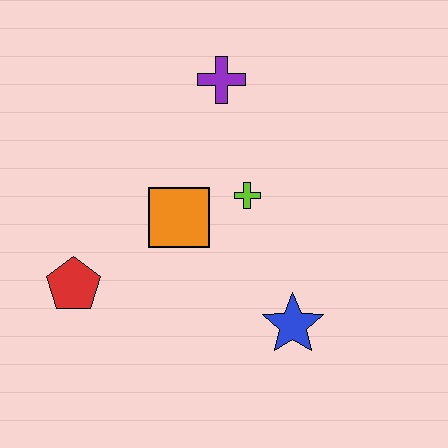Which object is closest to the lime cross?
The orange square is closest to the lime cross.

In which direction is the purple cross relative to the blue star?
The purple cross is above the blue star.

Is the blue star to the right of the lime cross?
Yes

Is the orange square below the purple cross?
Yes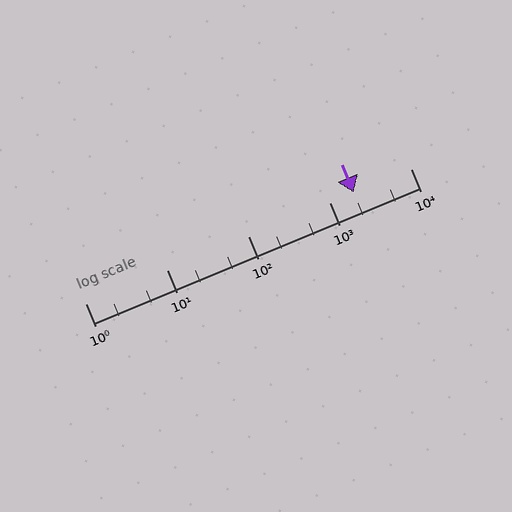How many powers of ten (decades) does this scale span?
The scale spans 4 decades, from 1 to 10000.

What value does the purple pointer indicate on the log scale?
The pointer indicates approximately 2000.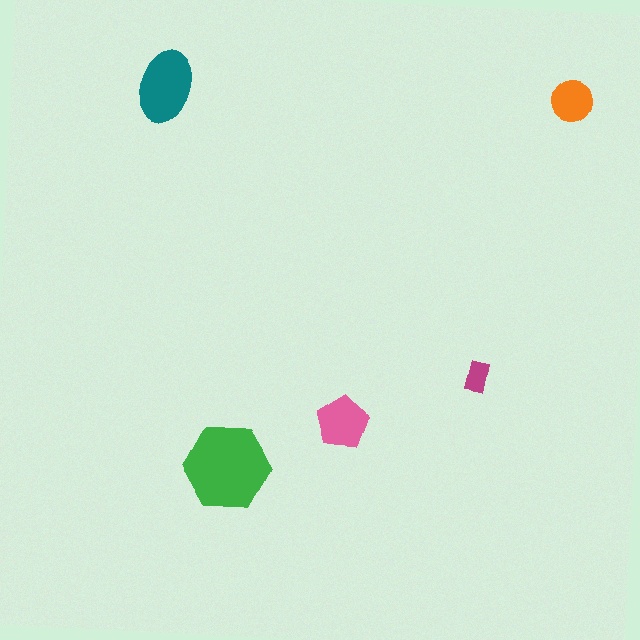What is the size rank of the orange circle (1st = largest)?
4th.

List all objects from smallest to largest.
The magenta rectangle, the orange circle, the pink pentagon, the teal ellipse, the green hexagon.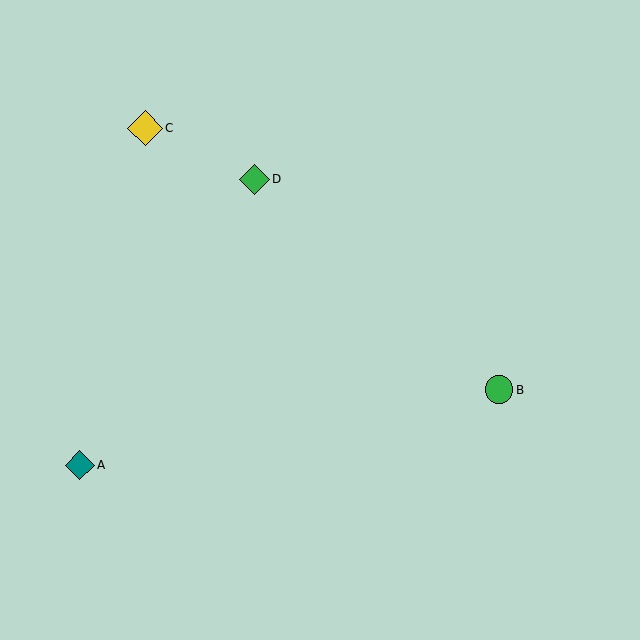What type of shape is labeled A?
Shape A is a teal diamond.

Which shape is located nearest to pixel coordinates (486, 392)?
The green circle (labeled B) at (499, 390) is nearest to that location.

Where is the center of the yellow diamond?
The center of the yellow diamond is at (145, 128).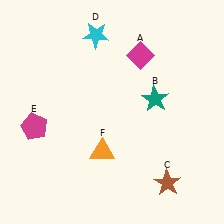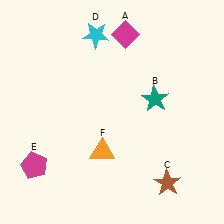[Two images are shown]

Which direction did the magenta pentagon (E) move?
The magenta pentagon (E) moved down.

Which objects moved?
The objects that moved are: the magenta diamond (A), the magenta pentagon (E).